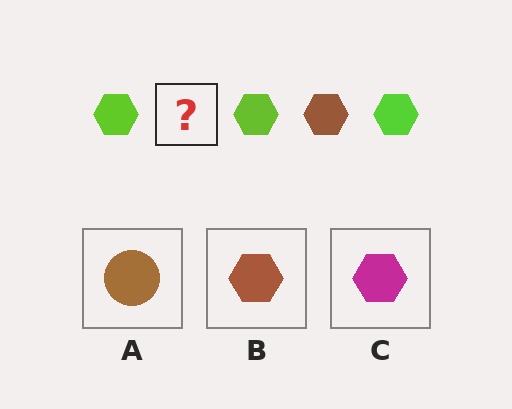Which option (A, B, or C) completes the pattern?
B.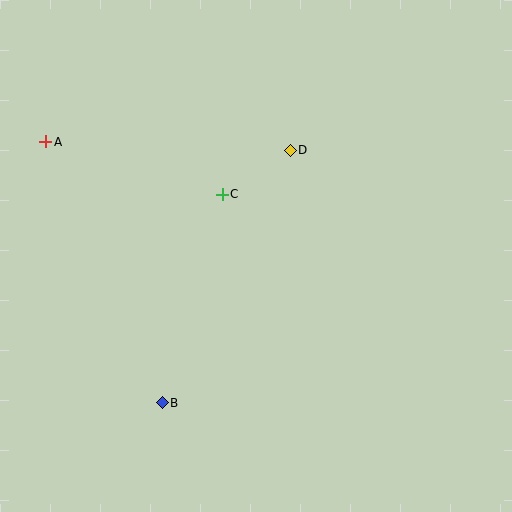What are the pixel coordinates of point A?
Point A is at (45, 142).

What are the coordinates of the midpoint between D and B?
The midpoint between D and B is at (226, 277).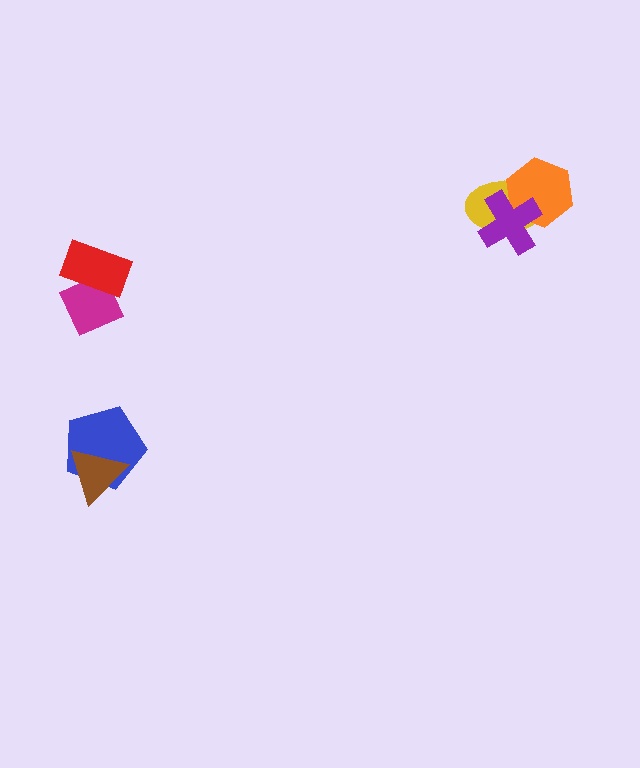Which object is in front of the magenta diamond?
The red rectangle is in front of the magenta diamond.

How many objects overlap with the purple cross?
2 objects overlap with the purple cross.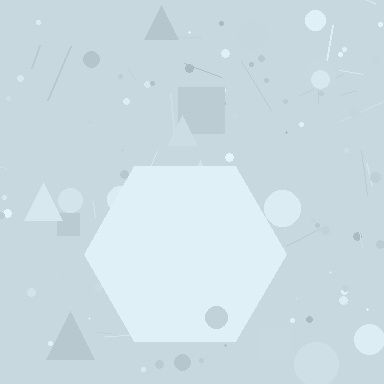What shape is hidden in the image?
A hexagon is hidden in the image.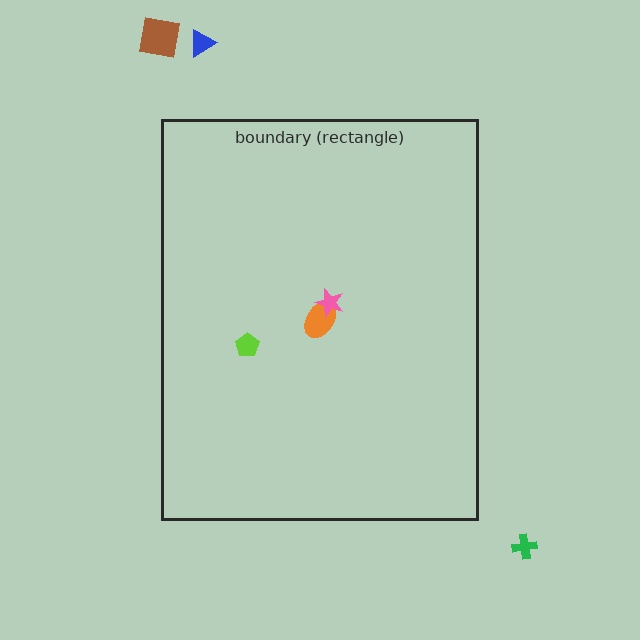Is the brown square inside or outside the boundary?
Outside.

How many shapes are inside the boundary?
3 inside, 3 outside.